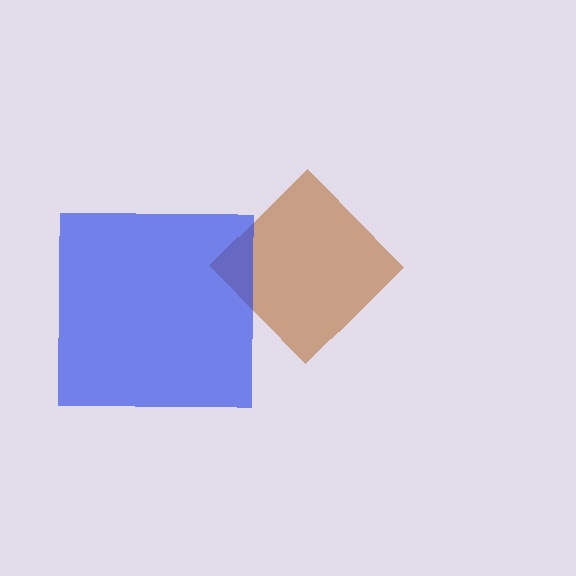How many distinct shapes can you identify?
There are 2 distinct shapes: a brown diamond, a blue square.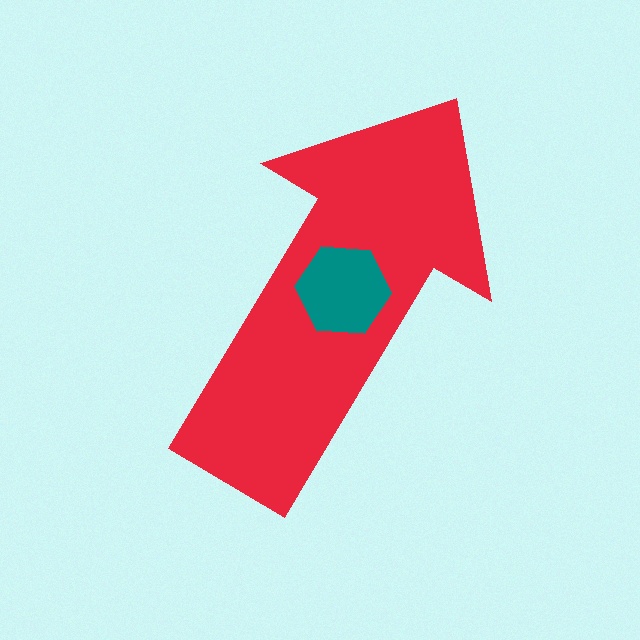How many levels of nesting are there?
2.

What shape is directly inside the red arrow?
The teal hexagon.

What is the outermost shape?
The red arrow.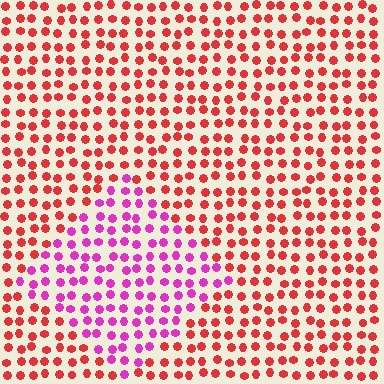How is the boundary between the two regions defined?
The boundary is defined purely by a slight shift in hue (about 48 degrees). Spacing, size, and orientation are identical on both sides.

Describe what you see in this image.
The image is filled with small red elements in a uniform arrangement. A diamond-shaped region is visible where the elements are tinted to a slightly different hue, forming a subtle color boundary.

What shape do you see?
I see a diamond.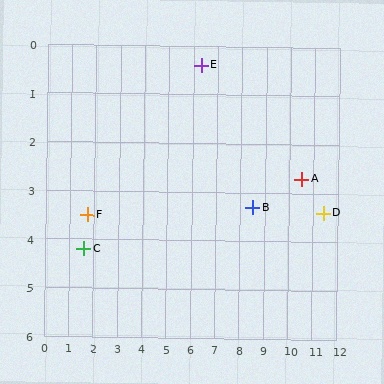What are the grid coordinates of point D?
Point D is at approximately (11.4, 3.4).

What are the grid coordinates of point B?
Point B is at approximately (8.5, 3.3).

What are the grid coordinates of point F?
Point F is at approximately (1.7, 3.5).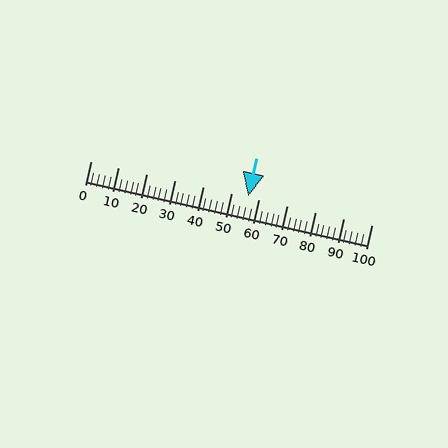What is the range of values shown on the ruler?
The ruler shows values from 0 to 100.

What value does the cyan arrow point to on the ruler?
The cyan arrow points to approximately 56.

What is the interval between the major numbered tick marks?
The major tick marks are spaced 10 units apart.